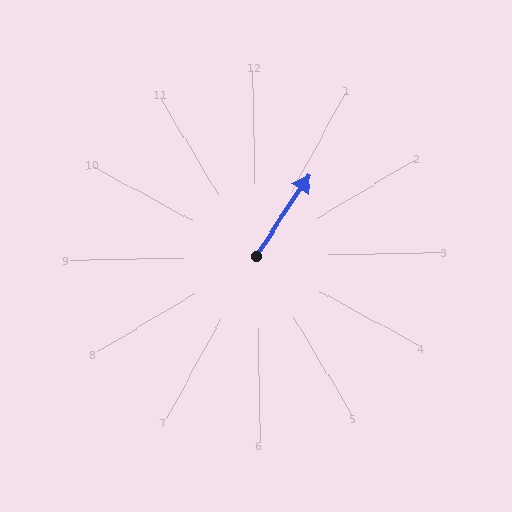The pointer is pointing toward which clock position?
Roughly 1 o'clock.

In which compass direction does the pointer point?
Northeast.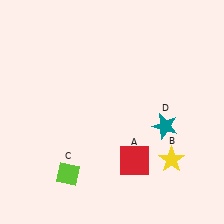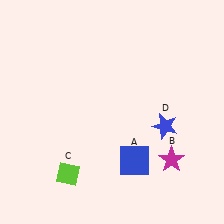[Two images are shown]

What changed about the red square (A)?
In Image 1, A is red. In Image 2, it changed to blue.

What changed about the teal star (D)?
In Image 1, D is teal. In Image 2, it changed to blue.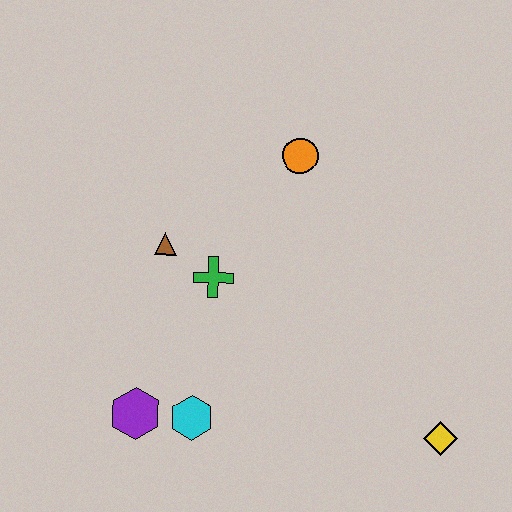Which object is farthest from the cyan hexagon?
The orange circle is farthest from the cyan hexagon.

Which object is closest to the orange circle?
The green cross is closest to the orange circle.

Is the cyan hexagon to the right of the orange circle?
No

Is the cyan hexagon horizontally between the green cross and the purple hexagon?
Yes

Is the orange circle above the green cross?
Yes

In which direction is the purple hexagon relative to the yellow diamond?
The purple hexagon is to the left of the yellow diamond.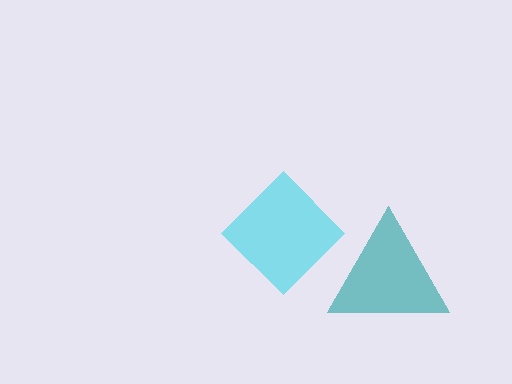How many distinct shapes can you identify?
There are 2 distinct shapes: a cyan diamond, a teal triangle.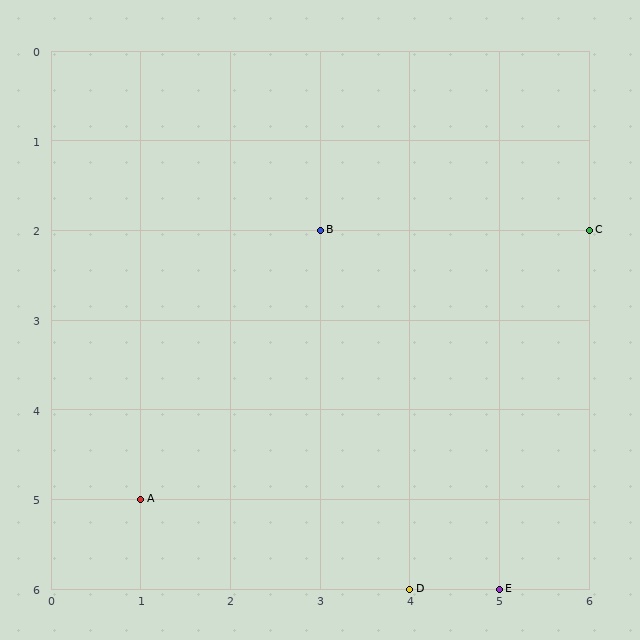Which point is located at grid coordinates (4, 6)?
Point D is at (4, 6).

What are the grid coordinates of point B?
Point B is at grid coordinates (3, 2).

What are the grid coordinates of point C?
Point C is at grid coordinates (6, 2).